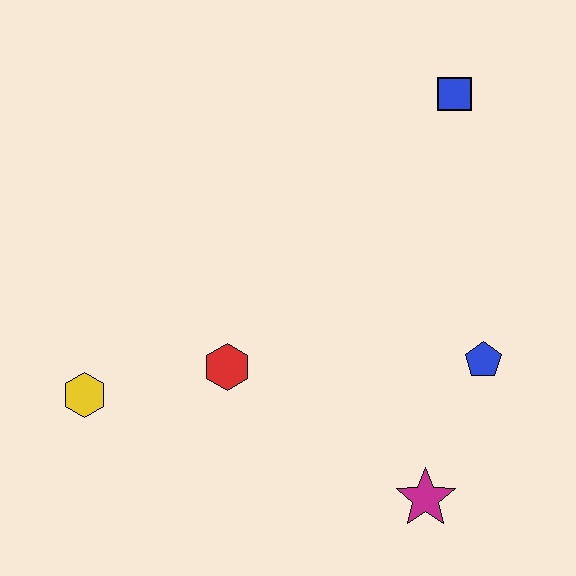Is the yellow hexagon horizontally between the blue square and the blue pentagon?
No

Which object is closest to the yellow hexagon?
The red hexagon is closest to the yellow hexagon.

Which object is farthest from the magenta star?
The blue square is farthest from the magenta star.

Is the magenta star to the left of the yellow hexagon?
No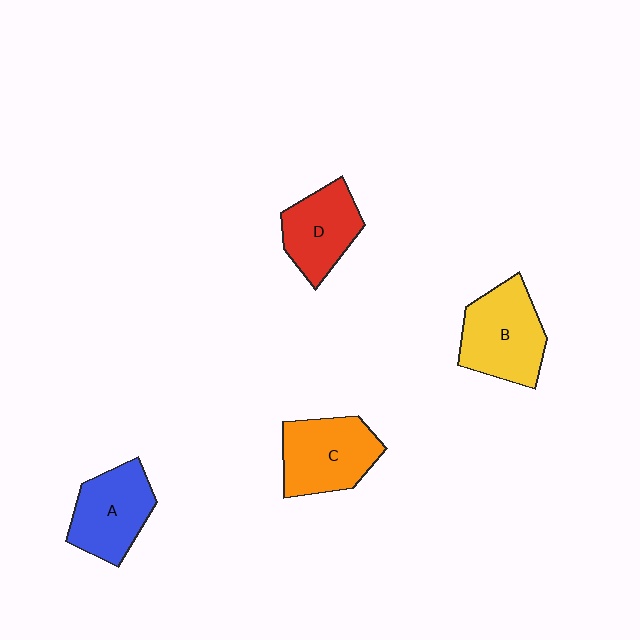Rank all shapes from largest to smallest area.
From largest to smallest: B (yellow), C (orange), A (blue), D (red).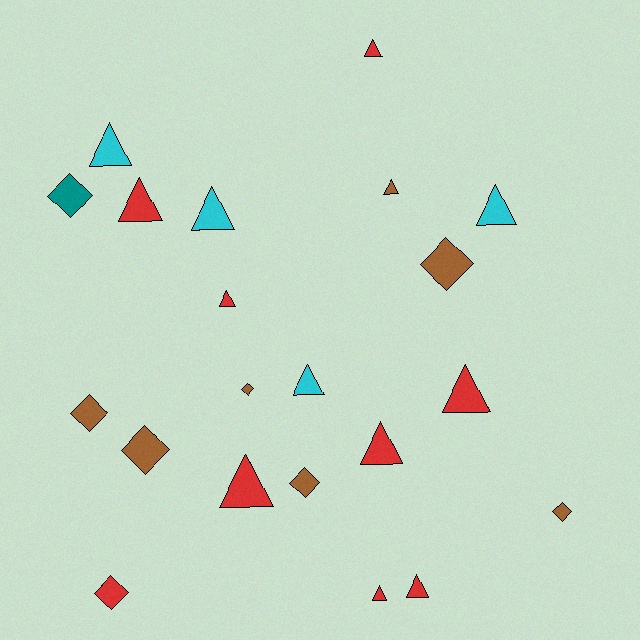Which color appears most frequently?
Red, with 9 objects.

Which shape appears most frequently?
Triangle, with 13 objects.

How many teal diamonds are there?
There is 1 teal diamond.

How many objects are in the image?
There are 21 objects.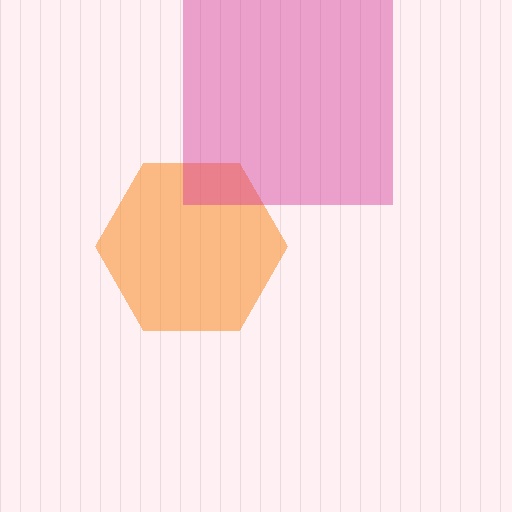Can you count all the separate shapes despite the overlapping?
Yes, there are 2 separate shapes.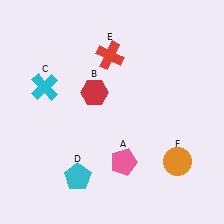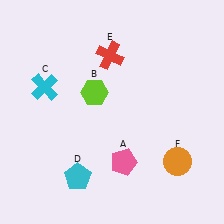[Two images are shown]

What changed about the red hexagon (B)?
In Image 1, B is red. In Image 2, it changed to lime.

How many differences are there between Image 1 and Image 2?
There is 1 difference between the two images.